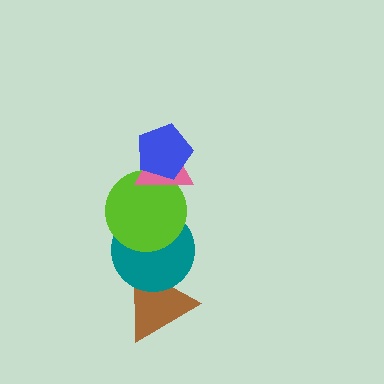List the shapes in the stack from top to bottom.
From top to bottom: the blue pentagon, the pink triangle, the lime circle, the teal circle, the brown triangle.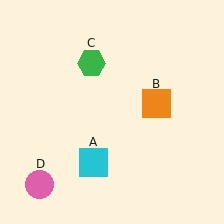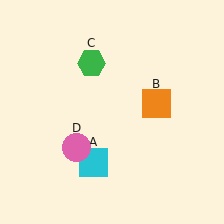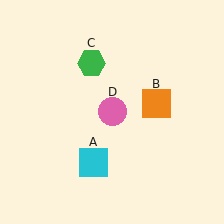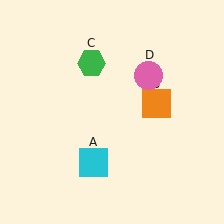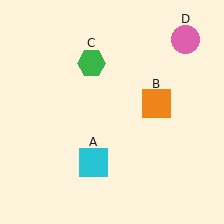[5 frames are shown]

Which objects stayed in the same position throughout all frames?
Cyan square (object A) and orange square (object B) and green hexagon (object C) remained stationary.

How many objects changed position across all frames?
1 object changed position: pink circle (object D).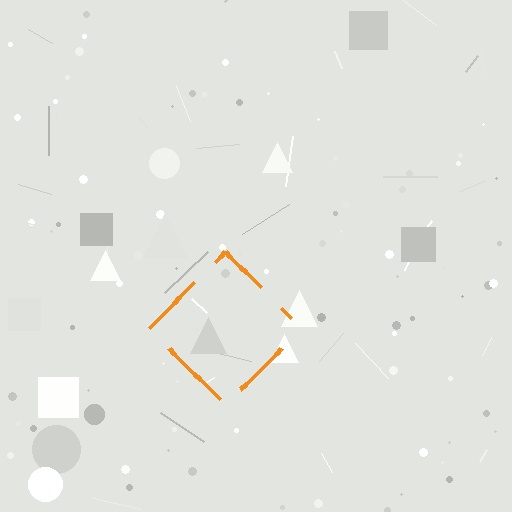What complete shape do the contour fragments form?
The contour fragments form a diamond.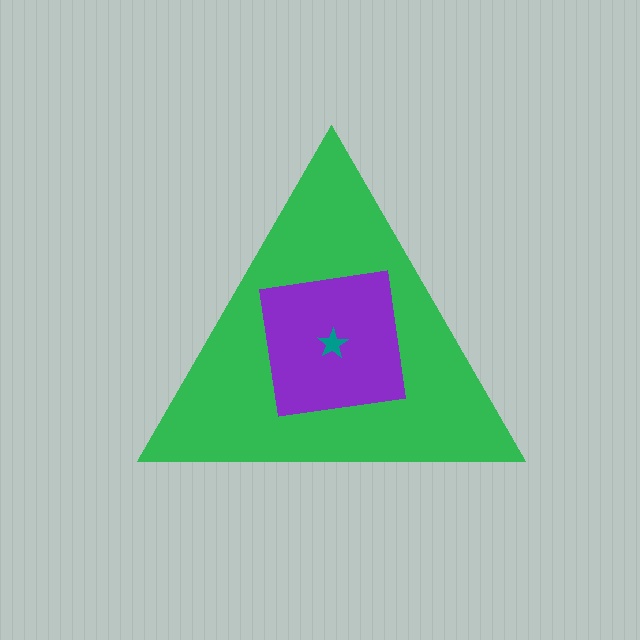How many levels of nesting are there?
3.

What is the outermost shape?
The green triangle.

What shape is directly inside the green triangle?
The purple square.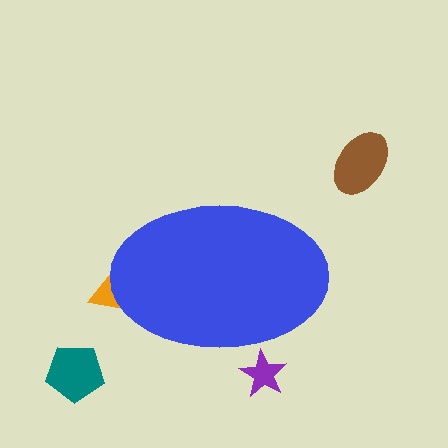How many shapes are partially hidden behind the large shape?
2 shapes are partially hidden.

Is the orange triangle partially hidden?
Yes, the orange triangle is partially hidden behind the blue ellipse.